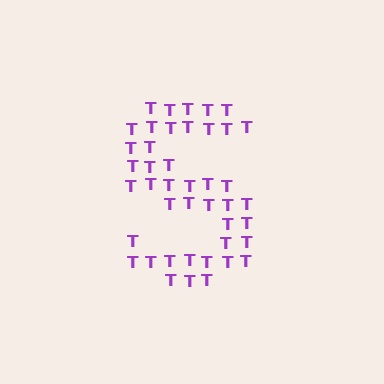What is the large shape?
The large shape is the letter S.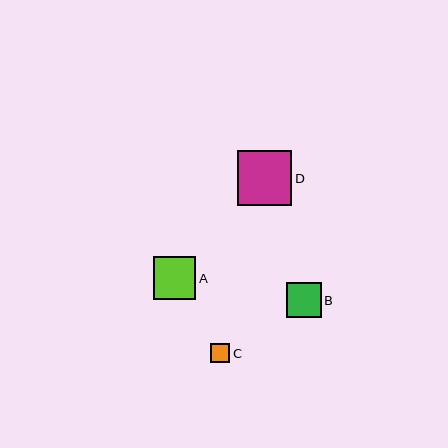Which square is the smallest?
Square C is the smallest with a size of approximately 19 pixels.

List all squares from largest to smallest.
From largest to smallest: D, A, B, C.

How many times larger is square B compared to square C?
Square B is approximately 1.8 times the size of square C.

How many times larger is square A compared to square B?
Square A is approximately 1.2 times the size of square B.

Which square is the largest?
Square D is the largest with a size of approximately 54 pixels.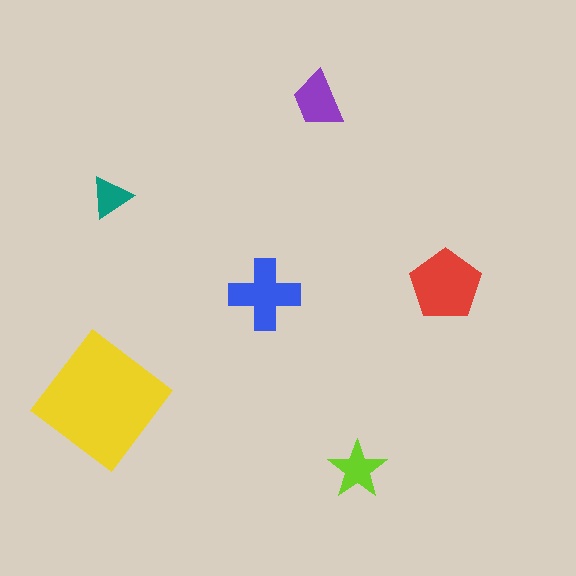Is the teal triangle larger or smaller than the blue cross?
Smaller.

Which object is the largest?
The yellow diamond.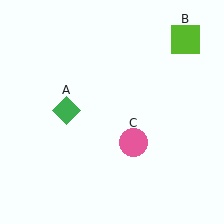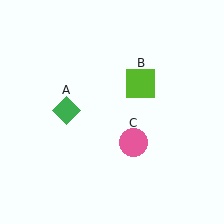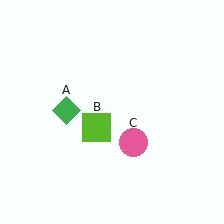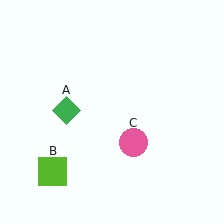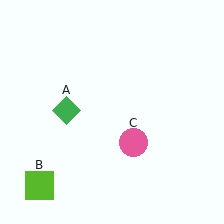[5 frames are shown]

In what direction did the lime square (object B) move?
The lime square (object B) moved down and to the left.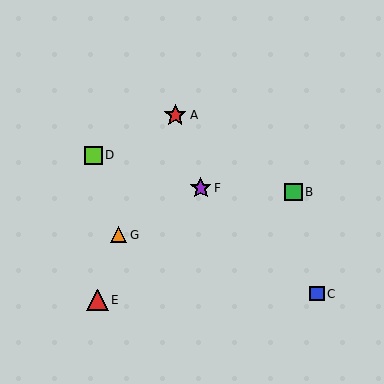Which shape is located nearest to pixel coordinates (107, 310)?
The red triangle (labeled E) at (97, 300) is nearest to that location.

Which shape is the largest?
The red star (labeled A) is the largest.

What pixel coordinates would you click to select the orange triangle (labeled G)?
Click at (119, 235) to select the orange triangle G.